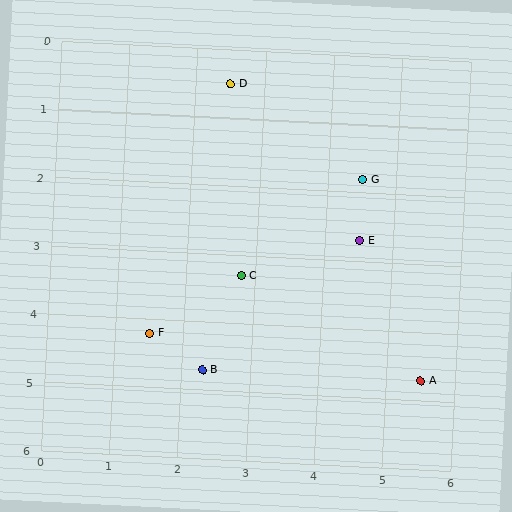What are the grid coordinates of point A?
Point A is at approximately (5.5, 4.7).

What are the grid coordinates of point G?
Point G is at approximately (4.5, 1.8).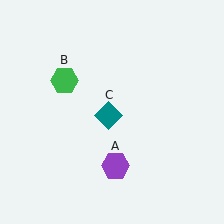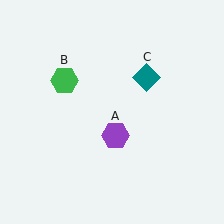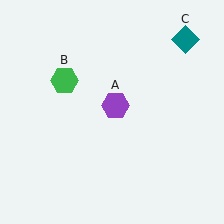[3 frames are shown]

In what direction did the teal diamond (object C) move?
The teal diamond (object C) moved up and to the right.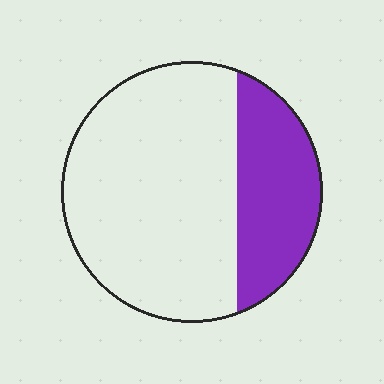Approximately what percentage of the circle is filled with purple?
Approximately 30%.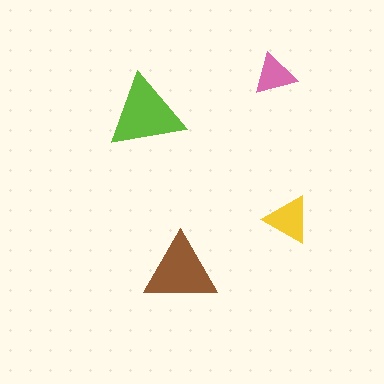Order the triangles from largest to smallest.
the lime one, the brown one, the yellow one, the pink one.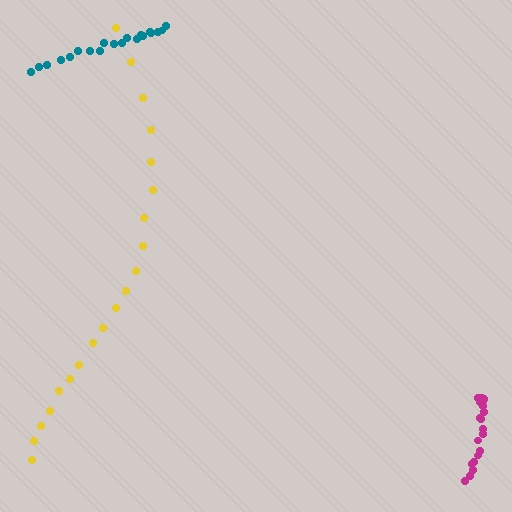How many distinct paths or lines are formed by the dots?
There are 3 distinct paths.